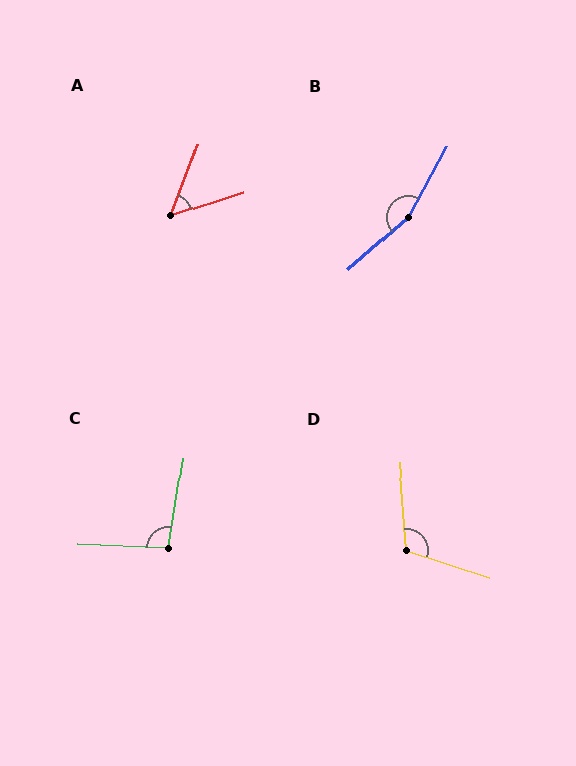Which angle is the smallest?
A, at approximately 51 degrees.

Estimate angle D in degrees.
Approximately 112 degrees.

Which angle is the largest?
B, at approximately 160 degrees.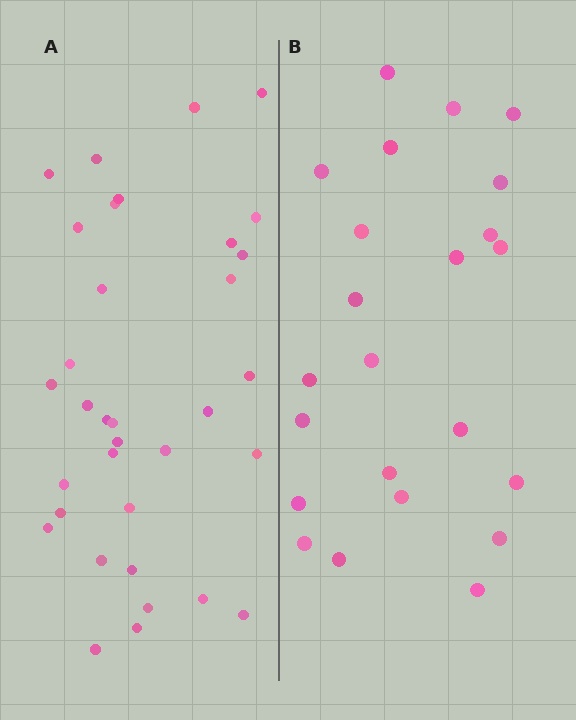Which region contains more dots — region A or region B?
Region A (the left region) has more dots.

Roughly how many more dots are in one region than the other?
Region A has roughly 12 or so more dots than region B.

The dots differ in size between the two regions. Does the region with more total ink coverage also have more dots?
No. Region B has more total ink coverage because its dots are larger, but region A actually contains more individual dots. Total area can be misleading — the number of items is what matters here.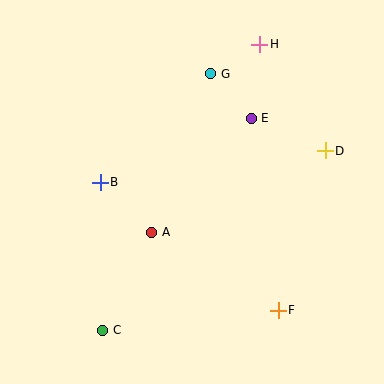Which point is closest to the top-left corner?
Point B is closest to the top-left corner.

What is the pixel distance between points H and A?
The distance between H and A is 217 pixels.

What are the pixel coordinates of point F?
Point F is at (278, 310).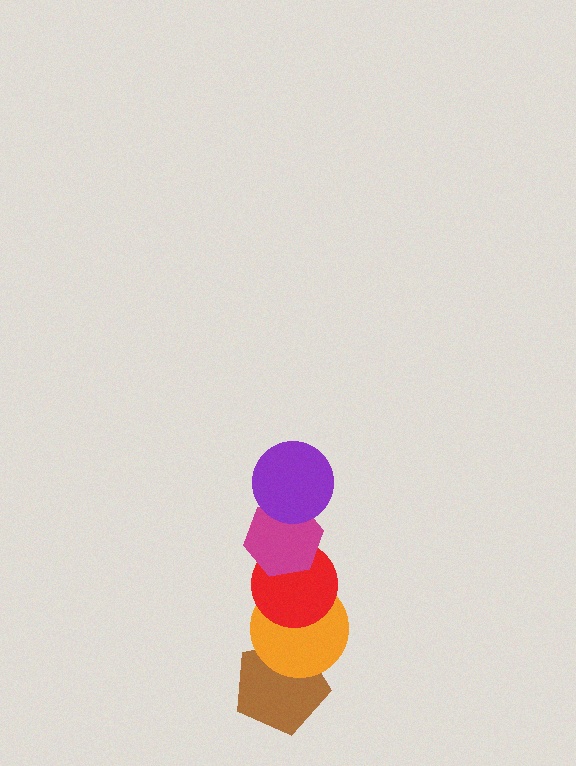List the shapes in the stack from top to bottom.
From top to bottom: the purple circle, the magenta hexagon, the red circle, the orange circle, the brown pentagon.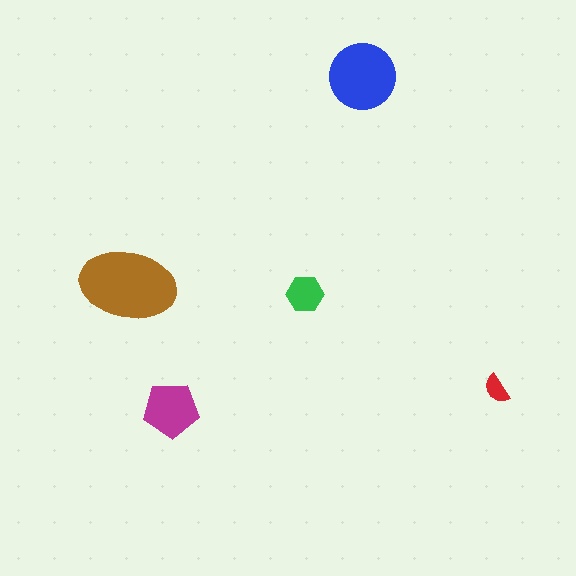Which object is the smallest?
The red semicircle.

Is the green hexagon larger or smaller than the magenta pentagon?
Smaller.